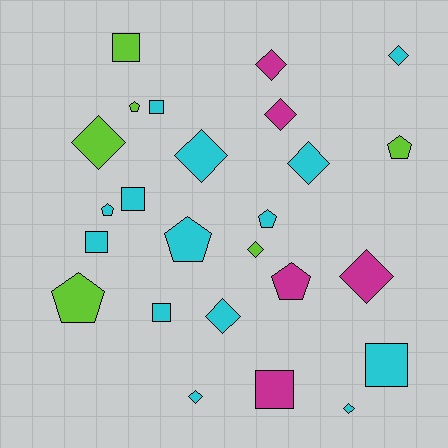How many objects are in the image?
There are 25 objects.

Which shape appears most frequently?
Diamond, with 11 objects.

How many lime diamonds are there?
There are 2 lime diamonds.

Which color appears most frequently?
Cyan, with 14 objects.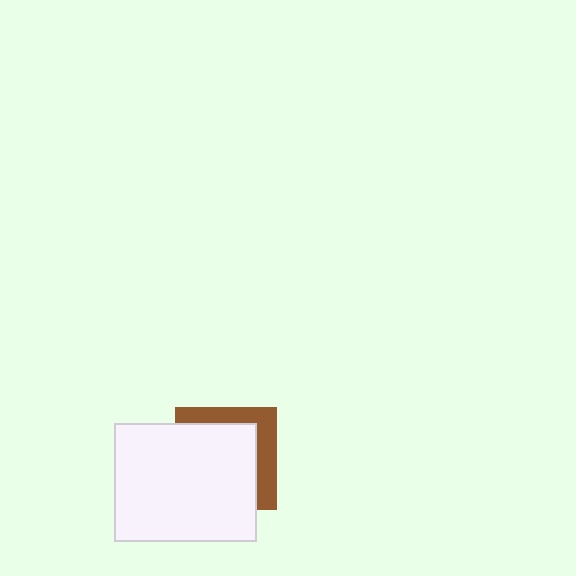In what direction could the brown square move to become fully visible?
The brown square could move toward the upper-right. That would shift it out from behind the white rectangle entirely.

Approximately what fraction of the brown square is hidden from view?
Roughly 68% of the brown square is hidden behind the white rectangle.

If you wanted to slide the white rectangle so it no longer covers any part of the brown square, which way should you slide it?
Slide it toward the lower-left — that is the most direct way to separate the two shapes.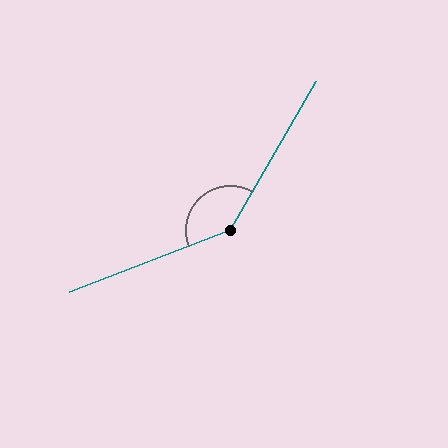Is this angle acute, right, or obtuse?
It is obtuse.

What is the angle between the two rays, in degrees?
Approximately 141 degrees.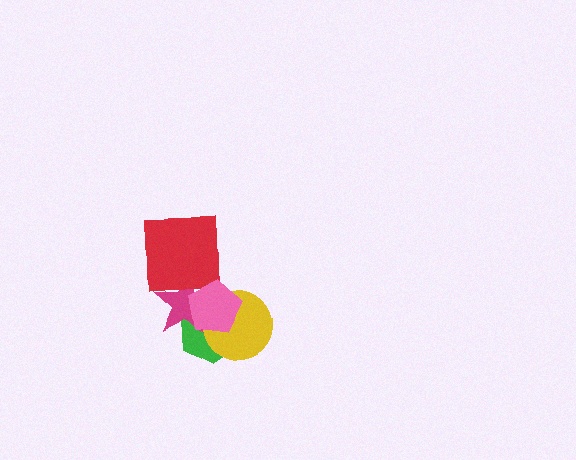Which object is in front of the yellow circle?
The pink pentagon is in front of the yellow circle.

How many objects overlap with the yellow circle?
3 objects overlap with the yellow circle.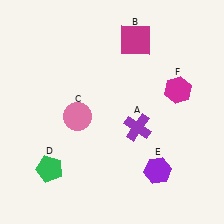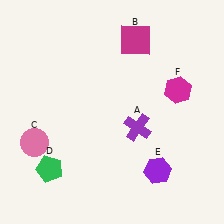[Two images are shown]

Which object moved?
The pink circle (C) moved left.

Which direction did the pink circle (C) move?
The pink circle (C) moved left.